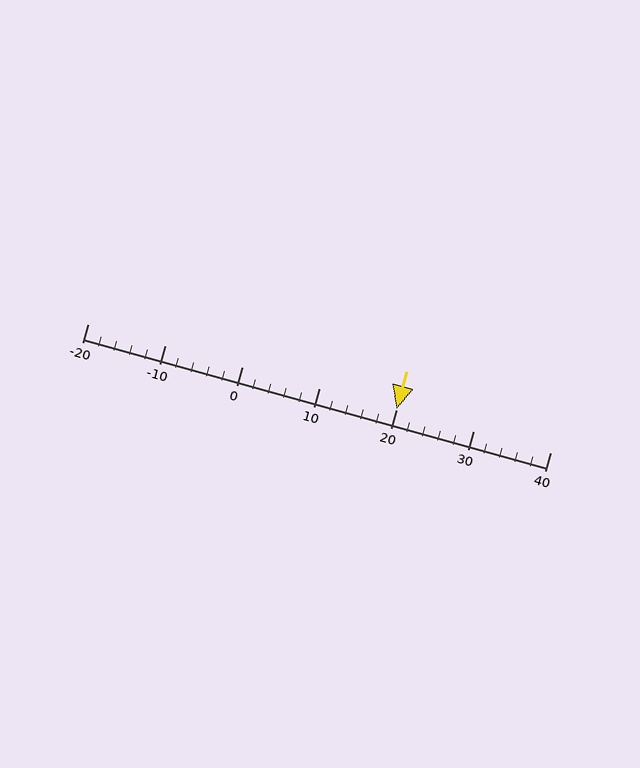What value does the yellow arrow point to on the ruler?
The yellow arrow points to approximately 20.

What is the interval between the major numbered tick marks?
The major tick marks are spaced 10 units apart.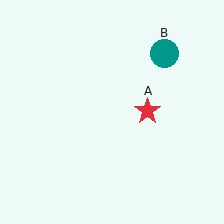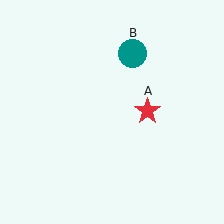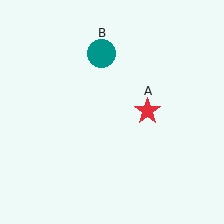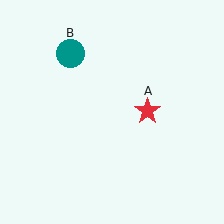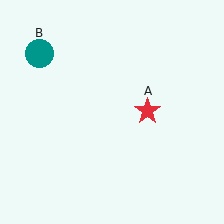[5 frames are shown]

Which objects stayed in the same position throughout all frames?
Red star (object A) remained stationary.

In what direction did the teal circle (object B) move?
The teal circle (object B) moved left.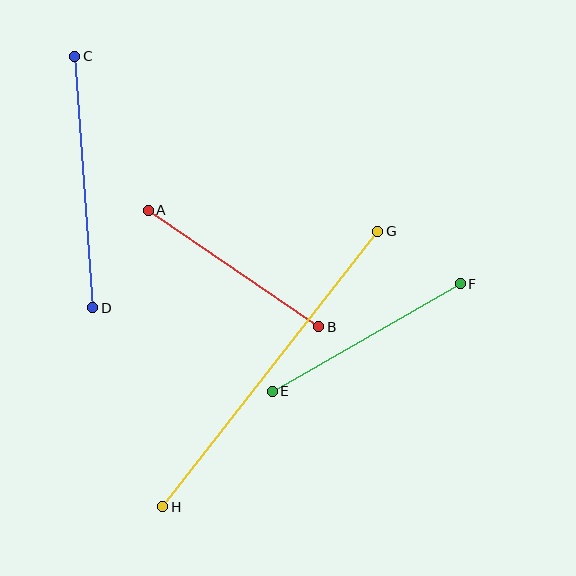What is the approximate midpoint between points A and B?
The midpoint is at approximately (234, 269) pixels.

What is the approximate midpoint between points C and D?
The midpoint is at approximately (84, 182) pixels.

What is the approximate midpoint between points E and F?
The midpoint is at approximately (366, 337) pixels.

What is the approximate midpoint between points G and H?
The midpoint is at approximately (270, 369) pixels.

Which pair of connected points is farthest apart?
Points G and H are farthest apart.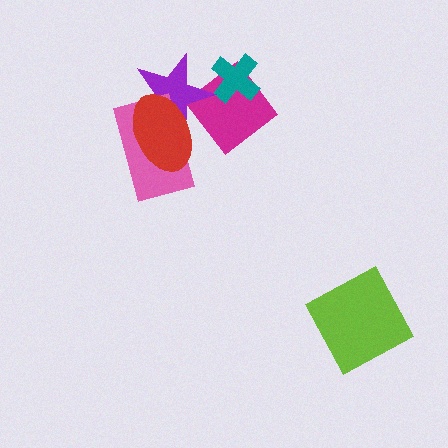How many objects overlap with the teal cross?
1 object overlaps with the teal cross.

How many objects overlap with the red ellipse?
3 objects overlap with the red ellipse.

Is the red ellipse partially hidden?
No, no other shape covers it.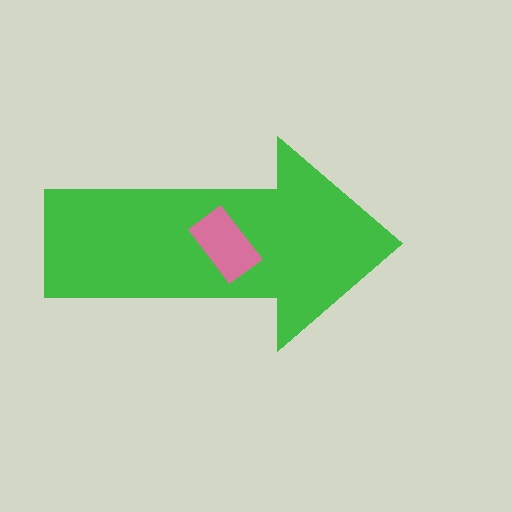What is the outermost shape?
The green arrow.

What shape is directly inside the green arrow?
The pink rectangle.